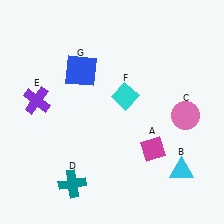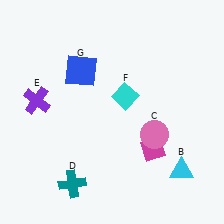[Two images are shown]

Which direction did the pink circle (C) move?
The pink circle (C) moved left.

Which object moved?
The pink circle (C) moved left.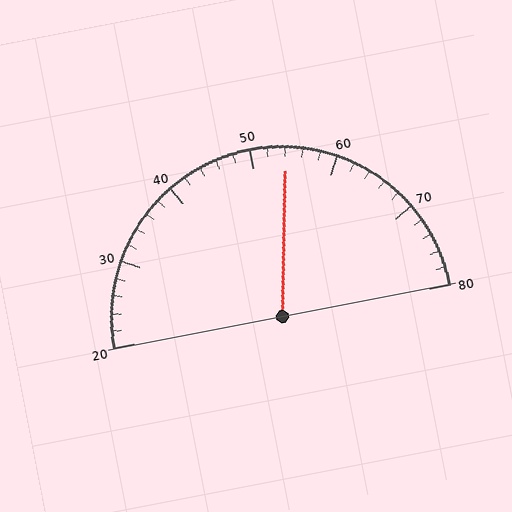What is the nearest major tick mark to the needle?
The nearest major tick mark is 50.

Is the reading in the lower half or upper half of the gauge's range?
The reading is in the upper half of the range (20 to 80).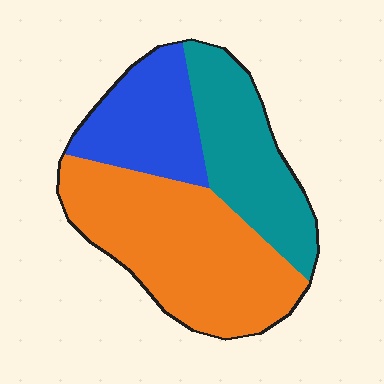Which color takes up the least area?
Blue, at roughly 25%.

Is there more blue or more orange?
Orange.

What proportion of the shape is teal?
Teal covers 29% of the shape.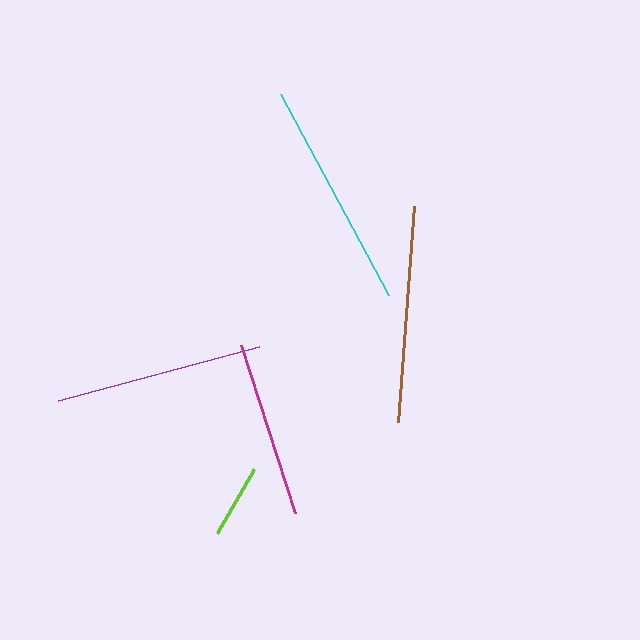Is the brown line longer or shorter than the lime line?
The brown line is longer than the lime line.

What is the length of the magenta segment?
The magenta segment is approximately 177 pixels long.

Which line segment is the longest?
The cyan line is the longest at approximately 228 pixels.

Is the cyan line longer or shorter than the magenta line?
The cyan line is longer than the magenta line.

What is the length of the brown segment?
The brown segment is approximately 216 pixels long.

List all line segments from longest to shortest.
From longest to shortest: cyan, brown, purple, magenta, lime.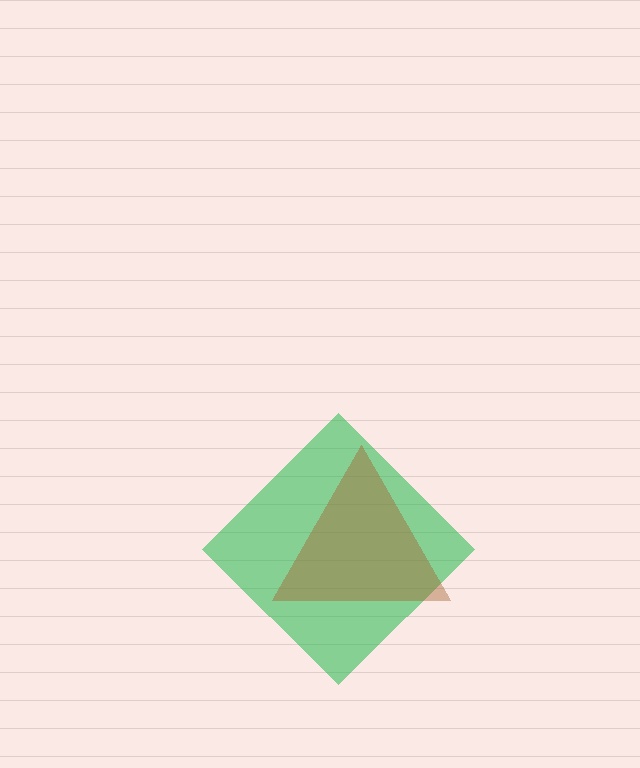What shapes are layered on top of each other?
The layered shapes are: a green diamond, a brown triangle.